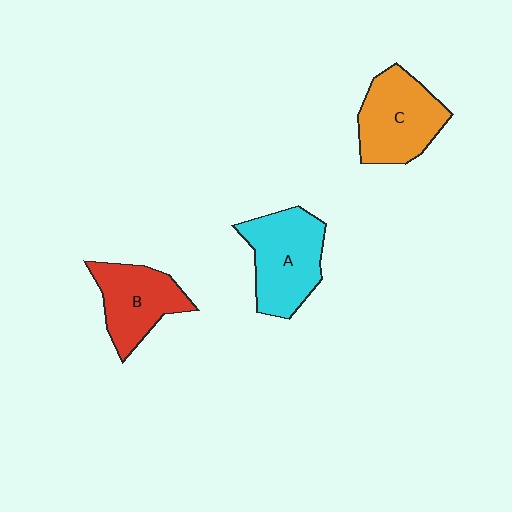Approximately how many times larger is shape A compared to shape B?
Approximately 1.2 times.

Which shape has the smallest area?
Shape B (red).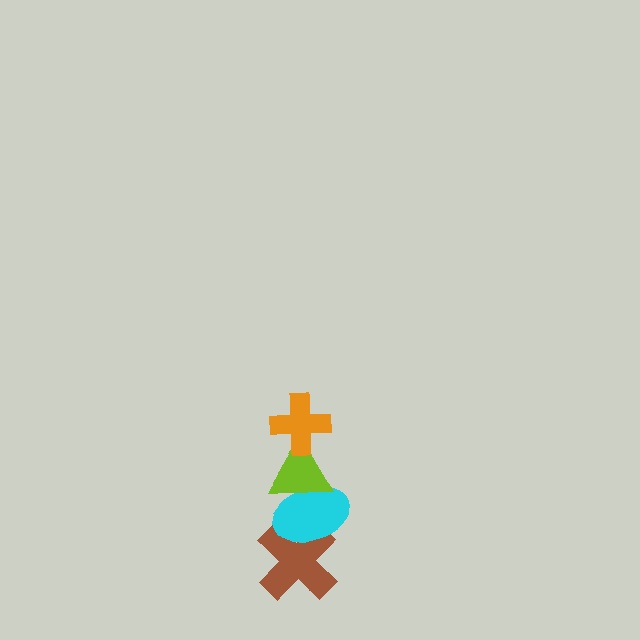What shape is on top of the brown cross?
The cyan ellipse is on top of the brown cross.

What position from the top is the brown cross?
The brown cross is 4th from the top.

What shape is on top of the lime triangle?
The orange cross is on top of the lime triangle.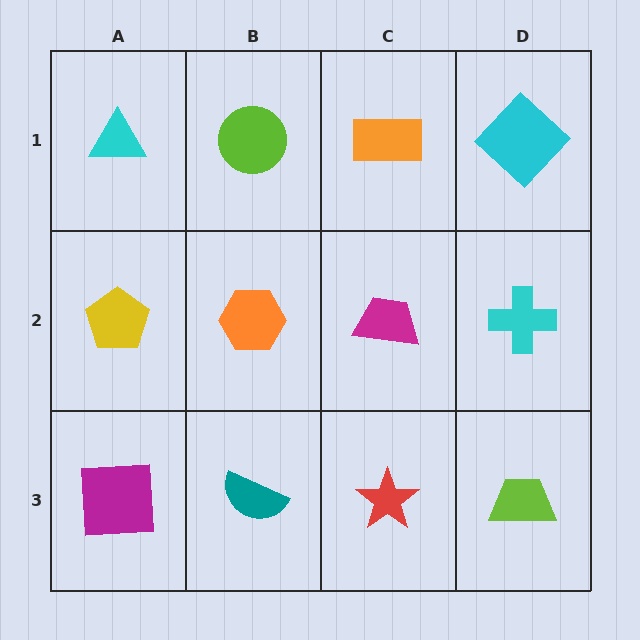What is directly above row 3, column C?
A magenta trapezoid.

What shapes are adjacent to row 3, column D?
A cyan cross (row 2, column D), a red star (row 3, column C).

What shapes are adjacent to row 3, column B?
An orange hexagon (row 2, column B), a magenta square (row 3, column A), a red star (row 3, column C).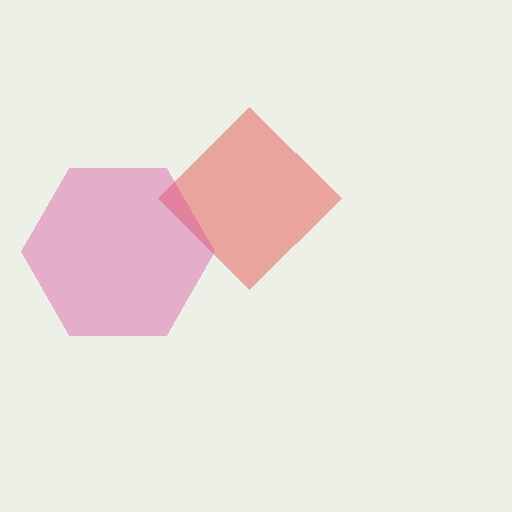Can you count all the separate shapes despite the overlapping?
Yes, there are 2 separate shapes.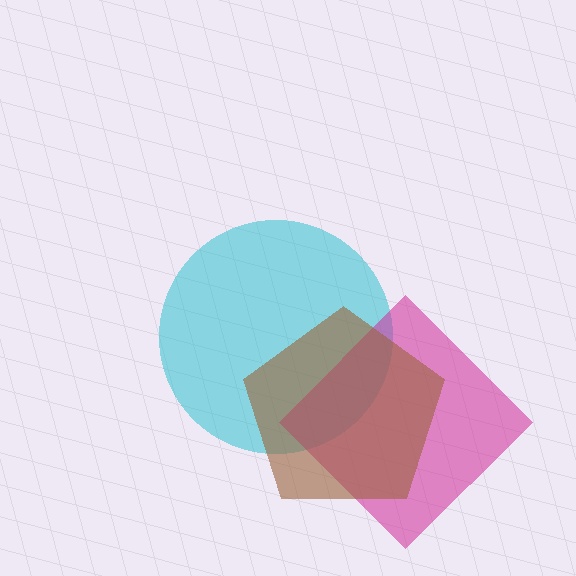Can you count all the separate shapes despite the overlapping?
Yes, there are 3 separate shapes.